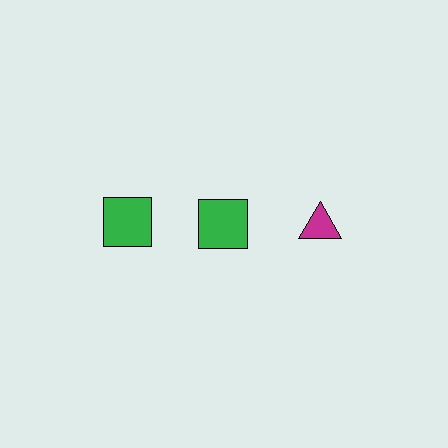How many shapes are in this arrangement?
There are 3 shapes arranged in a grid pattern.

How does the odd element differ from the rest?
It differs in both color (magenta instead of green) and shape (triangle instead of square).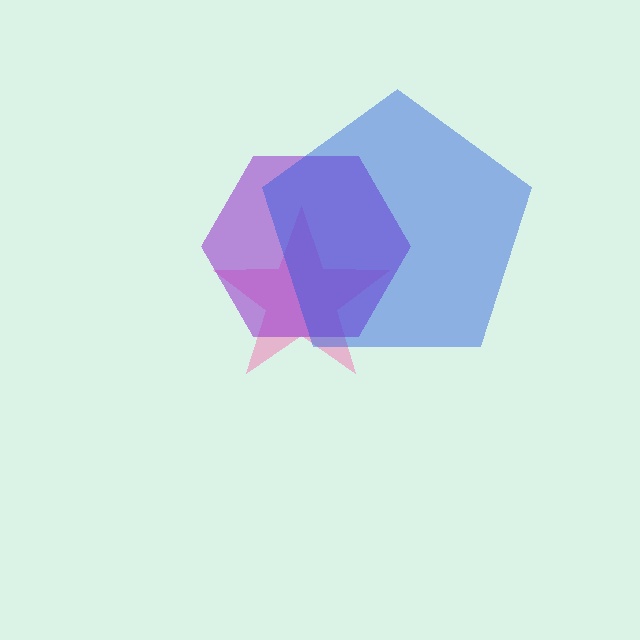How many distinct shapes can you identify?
There are 3 distinct shapes: a pink star, a purple hexagon, a blue pentagon.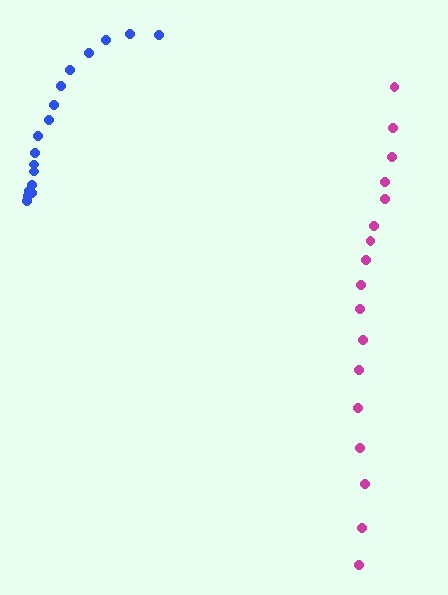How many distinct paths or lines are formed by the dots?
There are 2 distinct paths.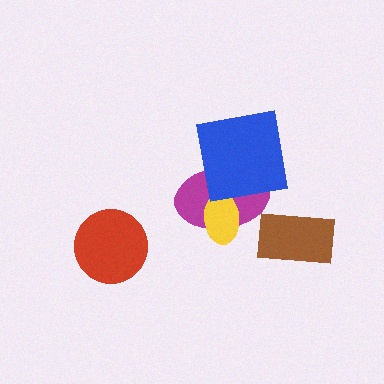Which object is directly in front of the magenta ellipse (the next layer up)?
The yellow ellipse is directly in front of the magenta ellipse.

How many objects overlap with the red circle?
0 objects overlap with the red circle.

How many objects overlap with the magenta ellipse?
2 objects overlap with the magenta ellipse.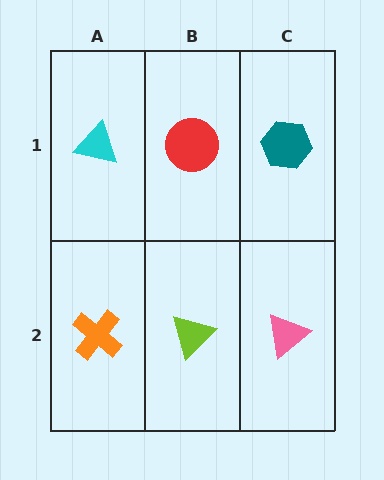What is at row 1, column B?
A red circle.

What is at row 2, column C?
A pink triangle.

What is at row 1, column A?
A cyan triangle.